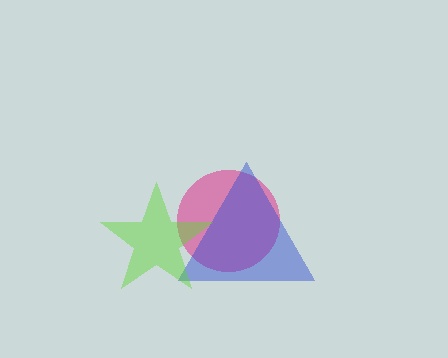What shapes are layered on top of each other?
The layered shapes are: a pink circle, a blue triangle, a lime star.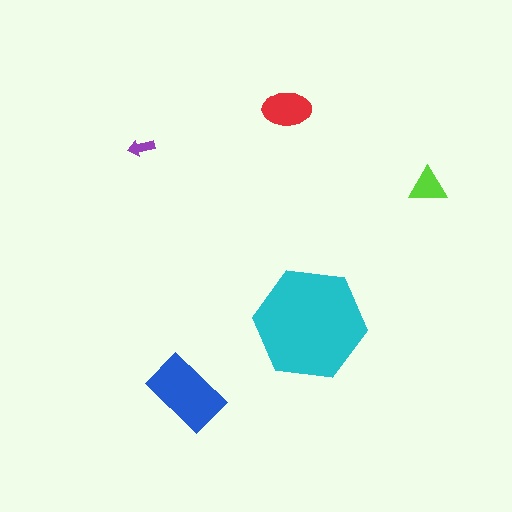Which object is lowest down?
The blue rectangle is bottommost.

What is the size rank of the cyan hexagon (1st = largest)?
1st.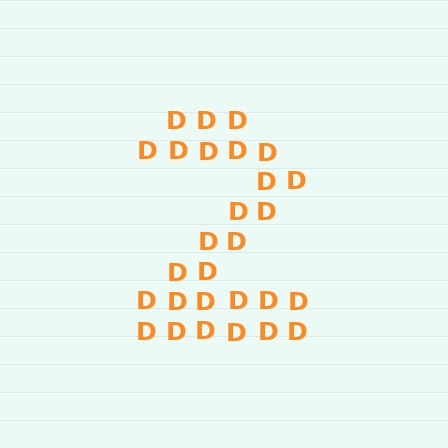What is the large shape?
The large shape is the digit 2.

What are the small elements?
The small elements are letter D's.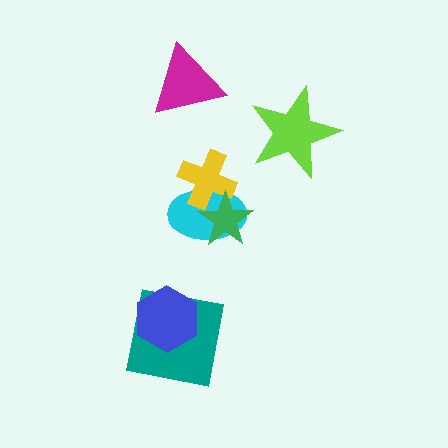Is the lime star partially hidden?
No, no other shape covers it.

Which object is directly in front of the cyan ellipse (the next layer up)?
The yellow cross is directly in front of the cyan ellipse.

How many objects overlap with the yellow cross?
2 objects overlap with the yellow cross.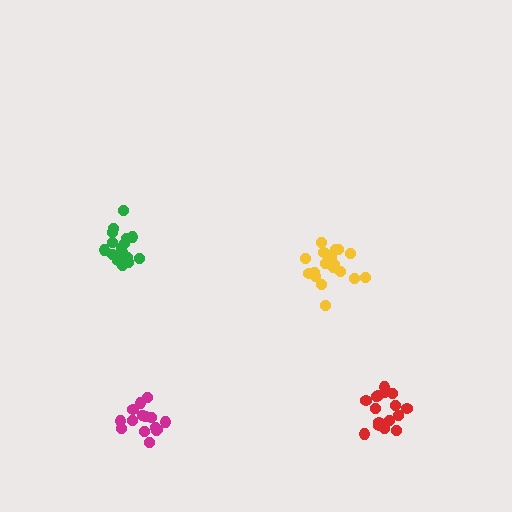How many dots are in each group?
Group 1: 19 dots, Group 2: 16 dots, Group 3: 15 dots, Group 4: 16 dots (66 total).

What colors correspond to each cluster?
The clusters are colored: yellow, red, magenta, green.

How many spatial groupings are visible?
There are 4 spatial groupings.